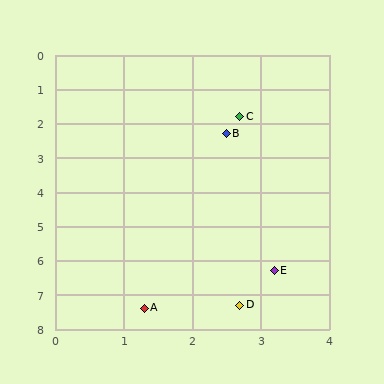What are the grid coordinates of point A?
Point A is at approximately (1.3, 7.4).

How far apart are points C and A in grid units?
Points C and A are about 5.8 grid units apart.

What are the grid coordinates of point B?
Point B is at approximately (2.5, 2.3).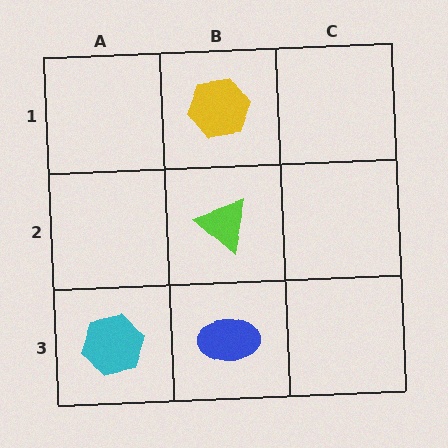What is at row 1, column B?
A yellow hexagon.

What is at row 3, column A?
A cyan hexagon.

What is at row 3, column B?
A blue ellipse.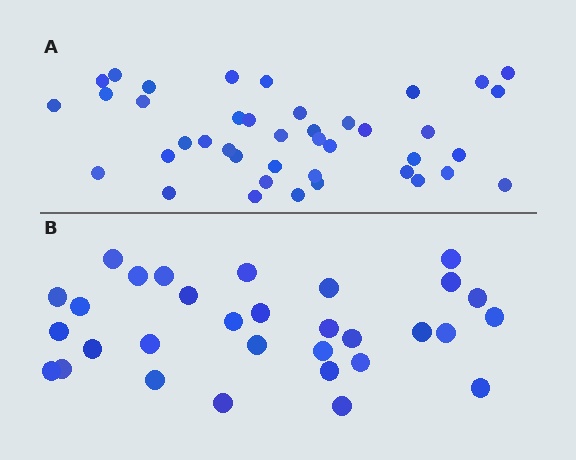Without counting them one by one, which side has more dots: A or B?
Region A (the top region) has more dots.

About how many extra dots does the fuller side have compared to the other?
Region A has roughly 10 or so more dots than region B.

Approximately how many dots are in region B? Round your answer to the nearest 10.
About 30 dots. (The exact count is 31, which rounds to 30.)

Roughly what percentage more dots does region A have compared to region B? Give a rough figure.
About 30% more.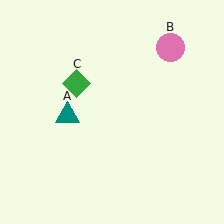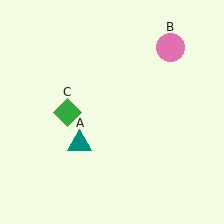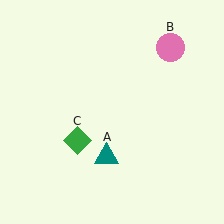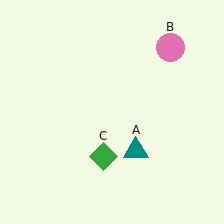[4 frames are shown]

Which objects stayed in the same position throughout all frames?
Pink circle (object B) remained stationary.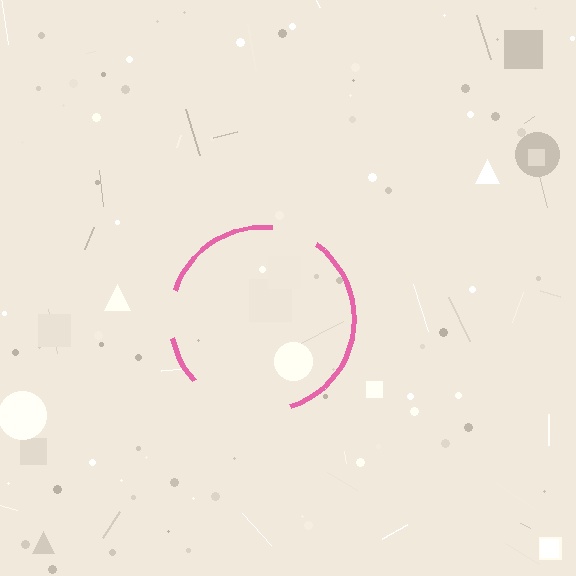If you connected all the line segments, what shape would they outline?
They would outline a circle.